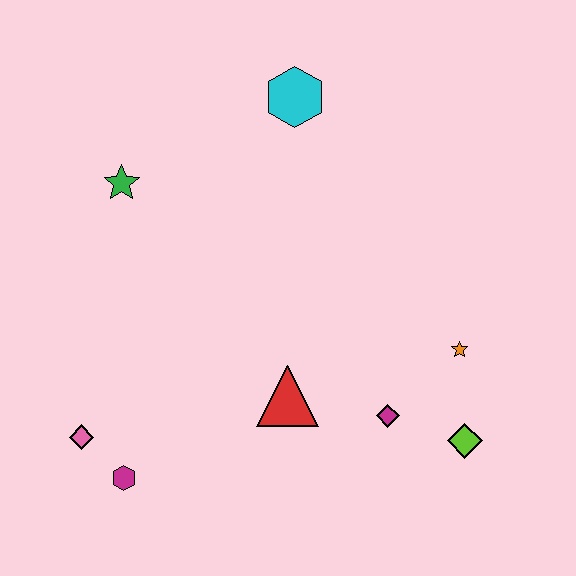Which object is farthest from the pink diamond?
The cyan hexagon is farthest from the pink diamond.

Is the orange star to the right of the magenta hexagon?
Yes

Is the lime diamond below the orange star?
Yes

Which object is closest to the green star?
The cyan hexagon is closest to the green star.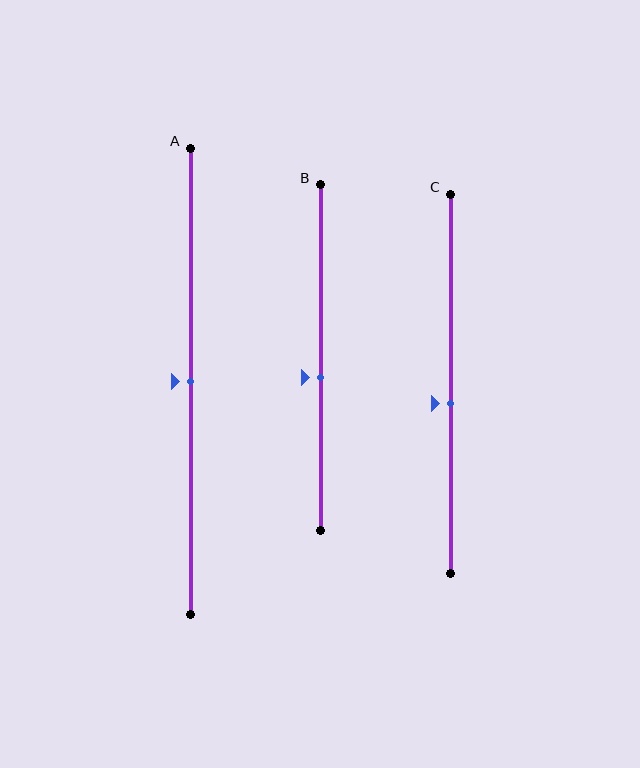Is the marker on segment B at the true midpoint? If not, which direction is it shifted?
No, the marker on segment B is shifted downward by about 6% of the segment length.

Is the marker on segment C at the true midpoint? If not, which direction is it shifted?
No, the marker on segment C is shifted downward by about 5% of the segment length.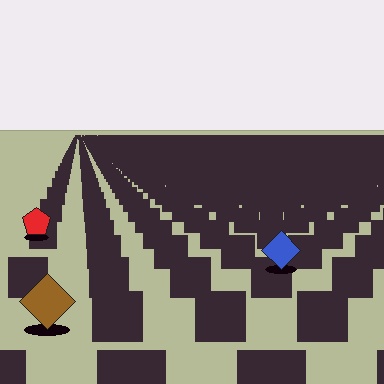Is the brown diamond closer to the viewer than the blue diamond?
Yes. The brown diamond is closer — you can tell from the texture gradient: the ground texture is coarser near it.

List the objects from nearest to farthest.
From nearest to farthest: the brown diamond, the blue diamond, the red pentagon.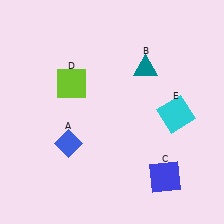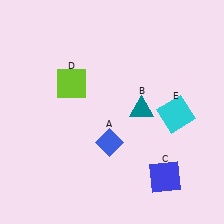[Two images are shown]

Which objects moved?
The objects that moved are: the blue diamond (A), the teal triangle (B).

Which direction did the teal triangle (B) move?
The teal triangle (B) moved down.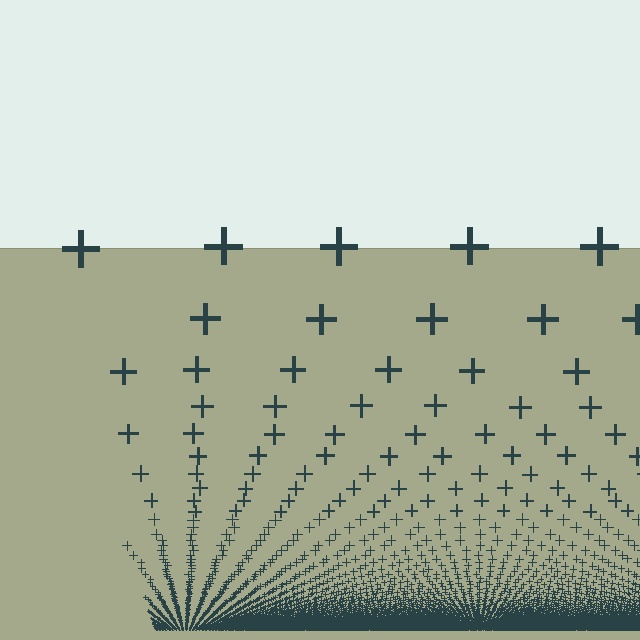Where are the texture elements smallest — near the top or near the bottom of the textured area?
Near the bottom.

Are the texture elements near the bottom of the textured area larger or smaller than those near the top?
Smaller. The gradient is inverted — elements near the bottom are smaller and denser.